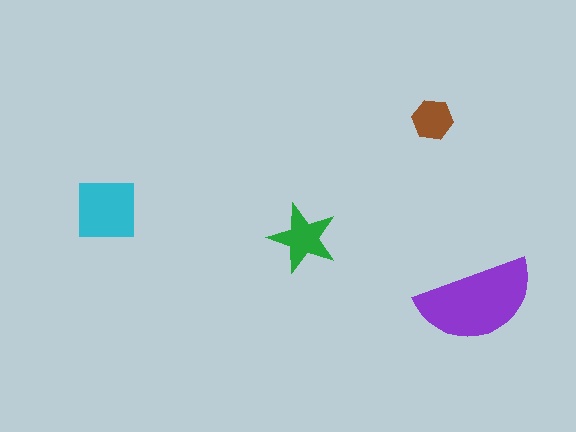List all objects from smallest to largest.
The brown hexagon, the green star, the cyan square, the purple semicircle.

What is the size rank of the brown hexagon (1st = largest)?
4th.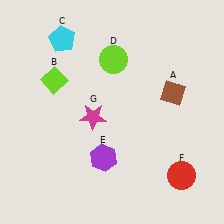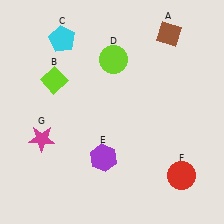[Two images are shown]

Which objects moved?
The objects that moved are: the brown diamond (A), the magenta star (G).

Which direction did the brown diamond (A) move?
The brown diamond (A) moved up.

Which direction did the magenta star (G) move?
The magenta star (G) moved left.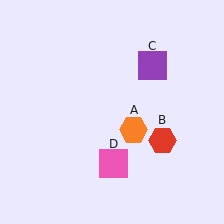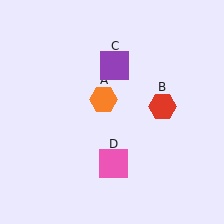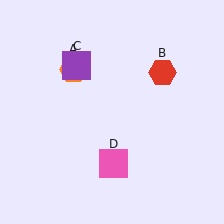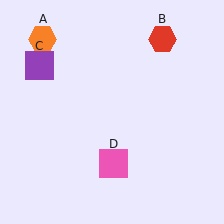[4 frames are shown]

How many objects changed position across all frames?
3 objects changed position: orange hexagon (object A), red hexagon (object B), purple square (object C).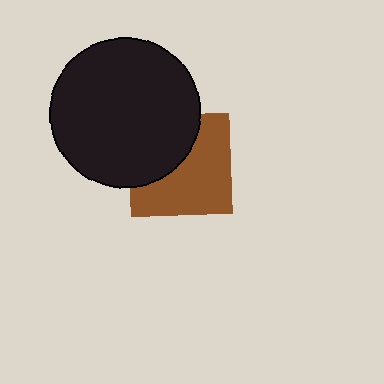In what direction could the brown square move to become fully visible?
The brown square could move toward the lower-right. That would shift it out from behind the black circle entirely.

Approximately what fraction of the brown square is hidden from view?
Roughly 40% of the brown square is hidden behind the black circle.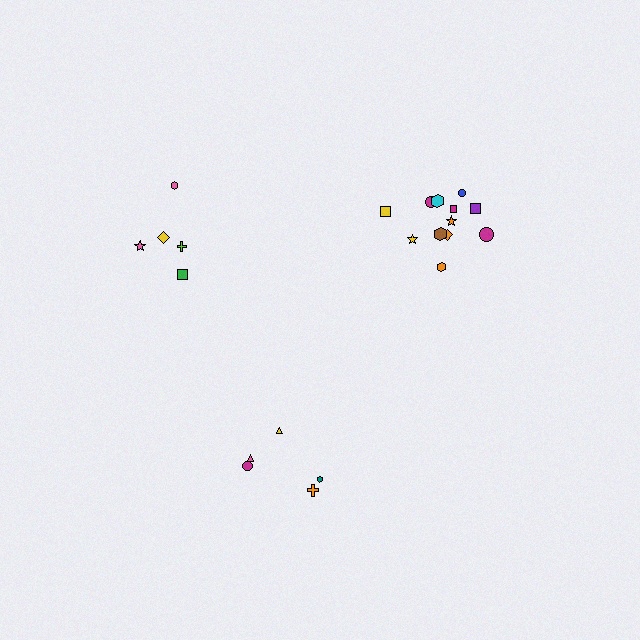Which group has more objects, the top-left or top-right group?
The top-right group.